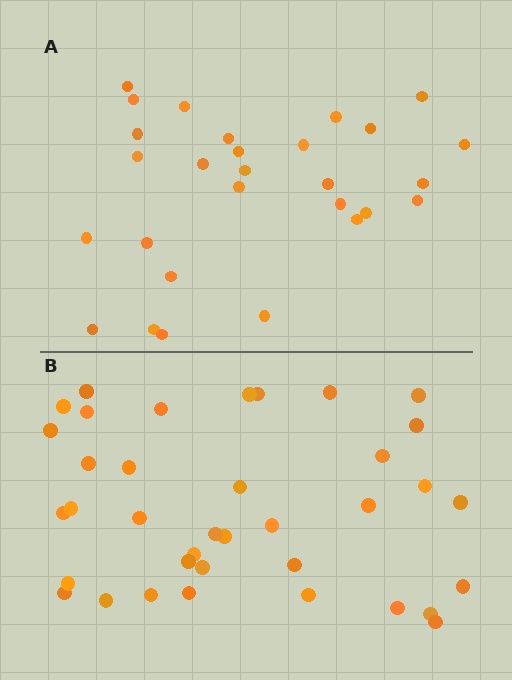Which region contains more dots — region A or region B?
Region B (the bottom region) has more dots.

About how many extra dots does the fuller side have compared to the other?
Region B has roughly 8 or so more dots than region A.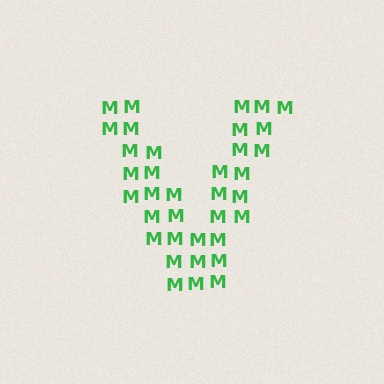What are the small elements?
The small elements are letter M's.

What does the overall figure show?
The overall figure shows the letter V.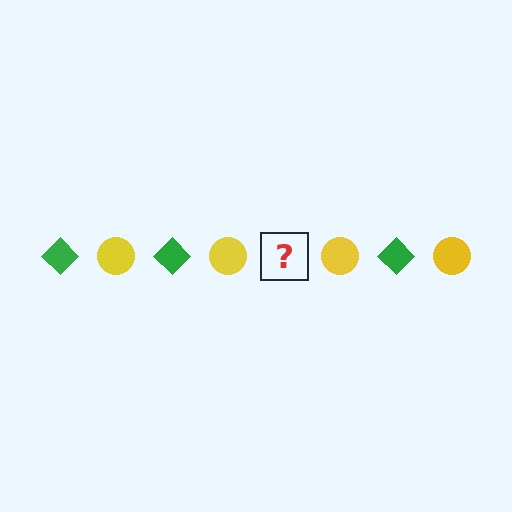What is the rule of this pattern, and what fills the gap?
The rule is that the pattern alternates between green diamond and yellow circle. The gap should be filled with a green diamond.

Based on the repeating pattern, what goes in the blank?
The blank should be a green diamond.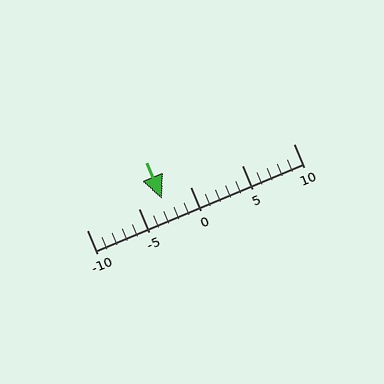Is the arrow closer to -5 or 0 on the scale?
The arrow is closer to -5.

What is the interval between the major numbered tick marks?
The major tick marks are spaced 5 units apart.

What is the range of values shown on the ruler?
The ruler shows values from -10 to 10.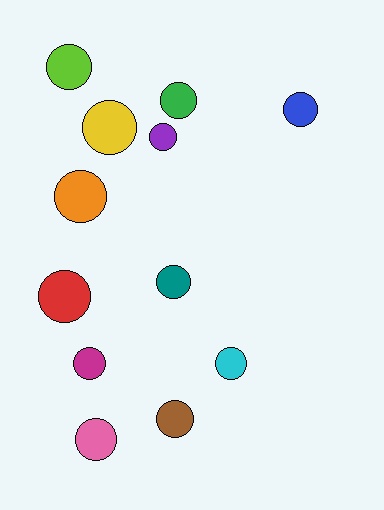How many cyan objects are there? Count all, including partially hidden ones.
There is 1 cyan object.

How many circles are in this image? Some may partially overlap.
There are 12 circles.